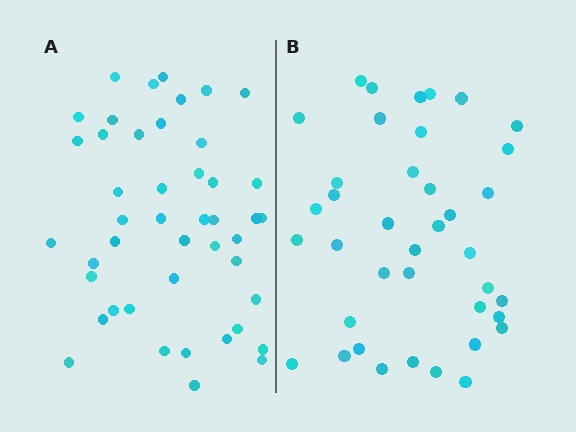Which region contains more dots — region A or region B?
Region A (the left region) has more dots.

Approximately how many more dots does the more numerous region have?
Region A has about 6 more dots than region B.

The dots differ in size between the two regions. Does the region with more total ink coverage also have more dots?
No. Region B has more total ink coverage because its dots are larger, but region A actually contains more individual dots. Total area can be misleading — the number of items is what matters here.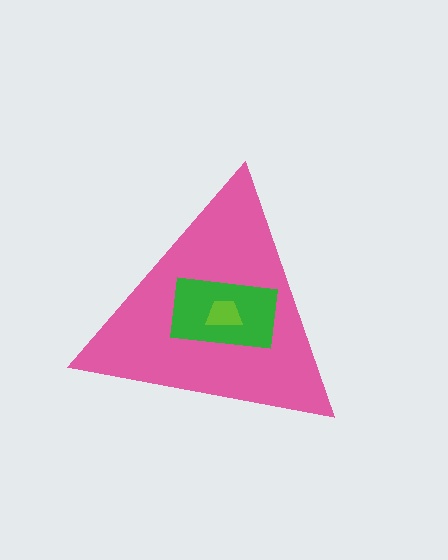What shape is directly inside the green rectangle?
The lime trapezoid.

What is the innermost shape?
The lime trapezoid.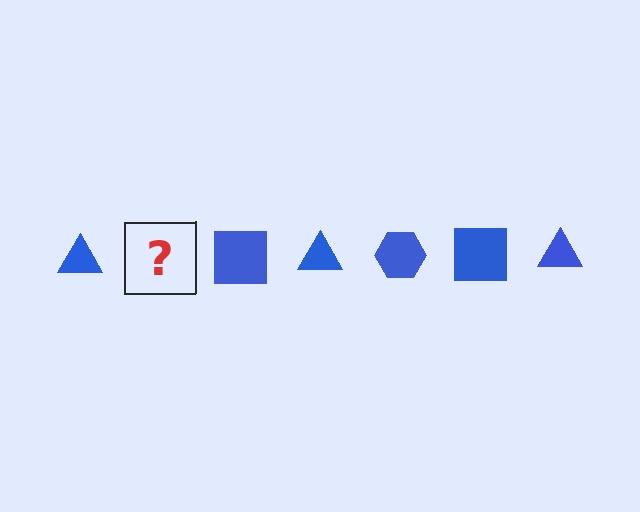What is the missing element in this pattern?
The missing element is a blue hexagon.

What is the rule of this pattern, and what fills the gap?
The rule is that the pattern cycles through triangle, hexagon, square shapes in blue. The gap should be filled with a blue hexagon.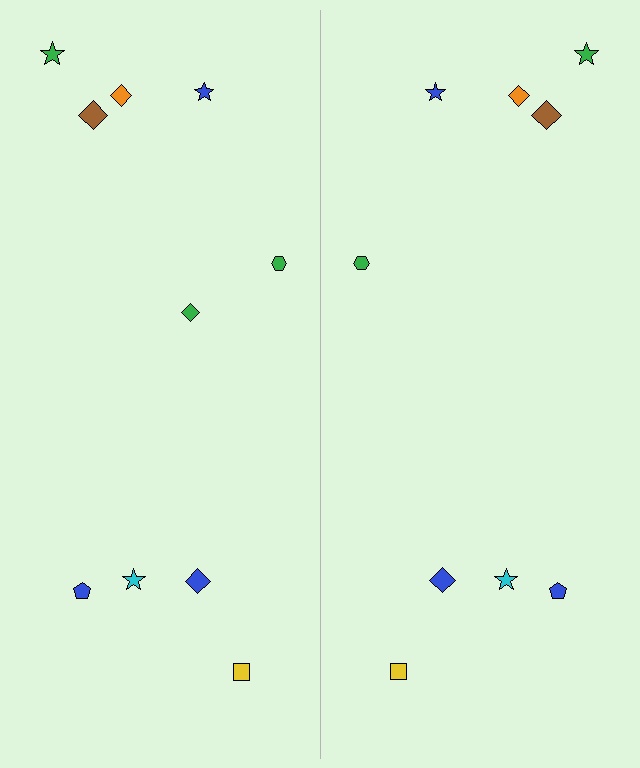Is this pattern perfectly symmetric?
No, the pattern is not perfectly symmetric. A green diamond is missing from the right side.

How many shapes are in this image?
There are 19 shapes in this image.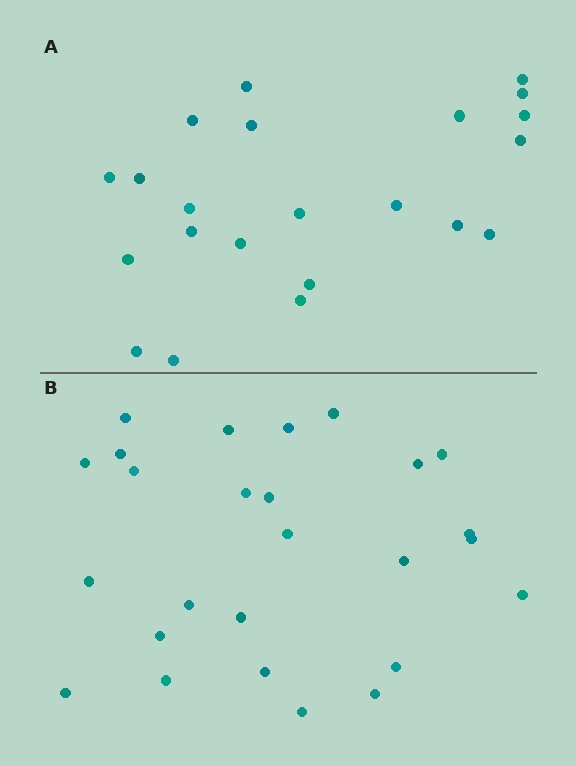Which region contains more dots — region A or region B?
Region B (the bottom region) has more dots.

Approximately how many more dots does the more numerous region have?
Region B has about 4 more dots than region A.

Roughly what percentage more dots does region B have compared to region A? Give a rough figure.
About 20% more.